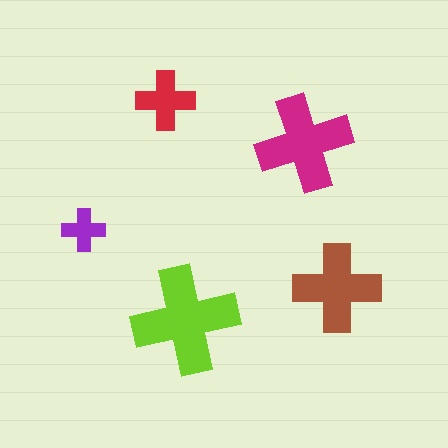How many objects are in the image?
There are 5 objects in the image.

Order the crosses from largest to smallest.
the lime one, the magenta one, the brown one, the red one, the purple one.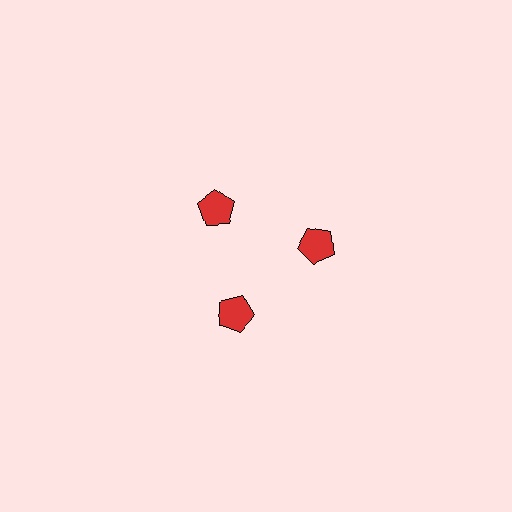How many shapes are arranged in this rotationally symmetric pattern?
There are 3 shapes, arranged in 3 groups of 1.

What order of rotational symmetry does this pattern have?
This pattern has 3-fold rotational symmetry.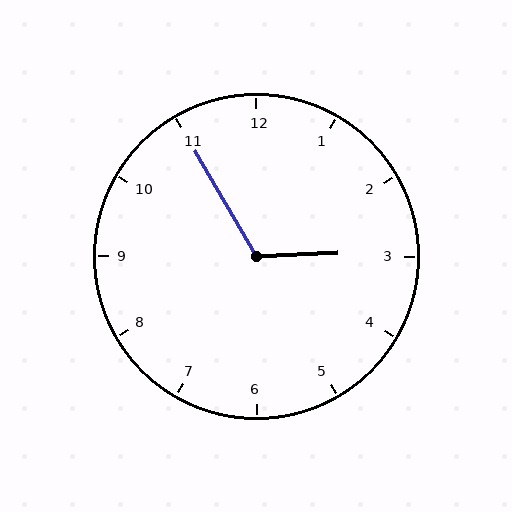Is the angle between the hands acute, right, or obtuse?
It is obtuse.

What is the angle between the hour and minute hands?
Approximately 118 degrees.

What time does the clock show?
2:55.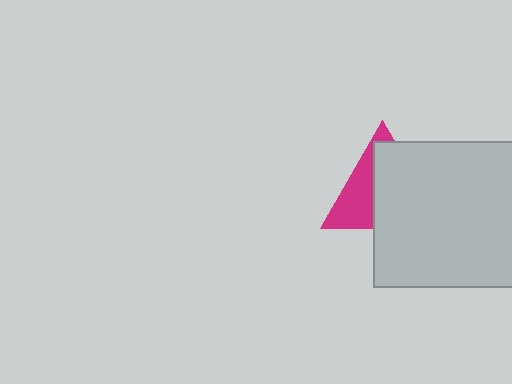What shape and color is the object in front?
The object in front is a light gray square.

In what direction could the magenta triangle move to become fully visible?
The magenta triangle could move toward the upper-left. That would shift it out from behind the light gray square entirely.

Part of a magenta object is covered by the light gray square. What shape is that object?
It is a triangle.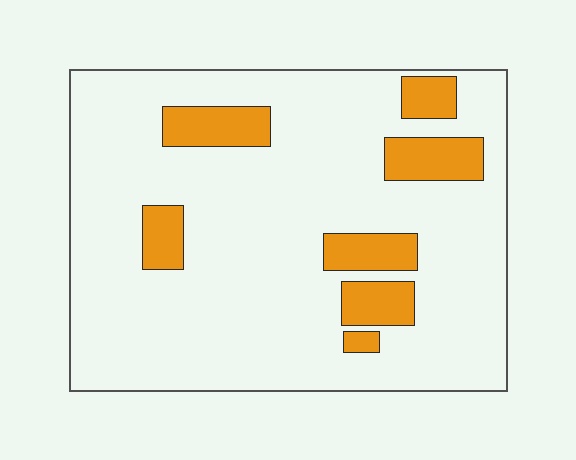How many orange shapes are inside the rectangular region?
7.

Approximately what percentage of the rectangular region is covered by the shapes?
Approximately 15%.